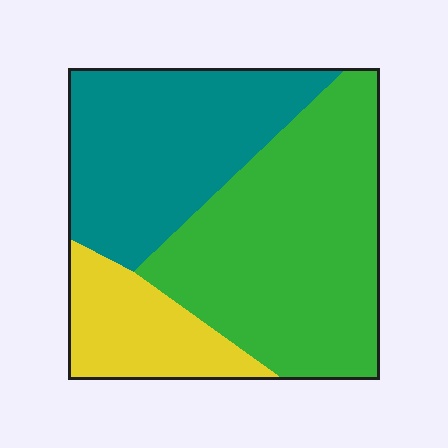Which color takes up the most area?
Green, at roughly 50%.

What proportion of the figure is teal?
Teal takes up about one third (1/3) of the figure.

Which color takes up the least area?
Yellow, at roughly 15%.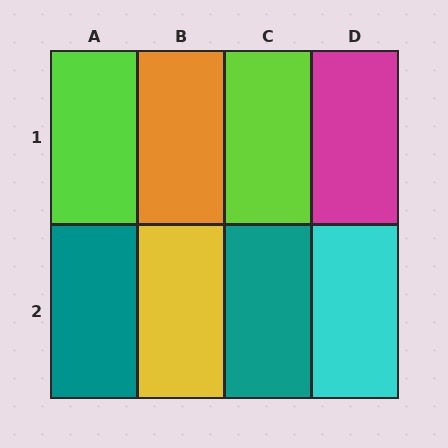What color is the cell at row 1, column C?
Lime.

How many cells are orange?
1 cell is orange.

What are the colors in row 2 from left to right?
Teal, yellow, teal, cyan.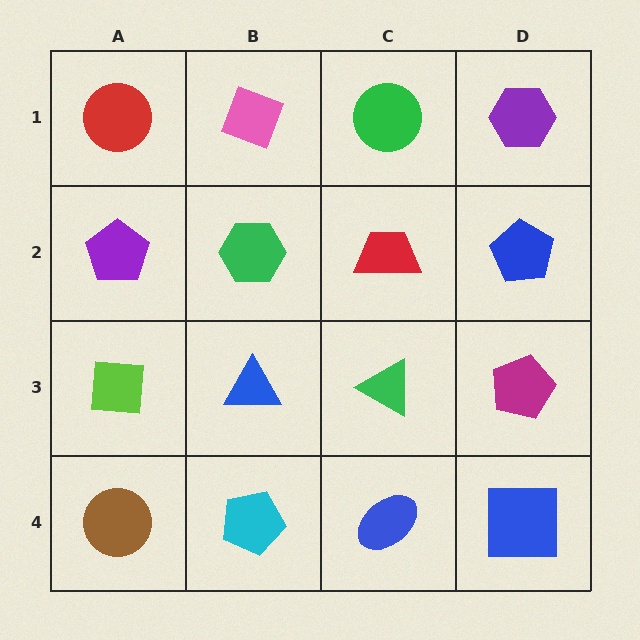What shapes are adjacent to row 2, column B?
A pink diamond (row 1, column B), a blue triangle (row 3, column B), a purple pentagon (row 2, column A), a red trapezoid (row 2, column C).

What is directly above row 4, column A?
A lime square.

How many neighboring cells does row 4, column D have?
2.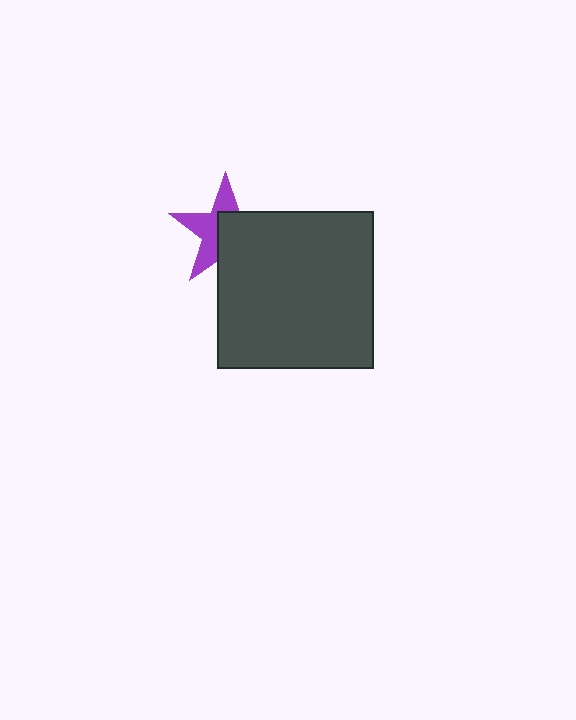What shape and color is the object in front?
The object in front is a dark gray square.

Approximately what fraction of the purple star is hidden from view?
Roughly 52% of the purple star is hidden behind the dark gray square.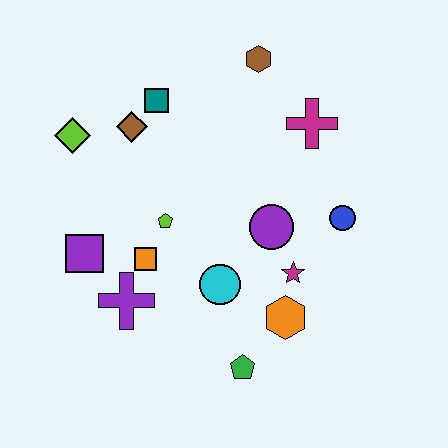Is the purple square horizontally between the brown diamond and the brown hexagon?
No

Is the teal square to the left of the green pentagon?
Yes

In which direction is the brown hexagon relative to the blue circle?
The brown hexagon is above the blue circle.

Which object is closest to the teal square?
The brown diamond is closest to the teal square.